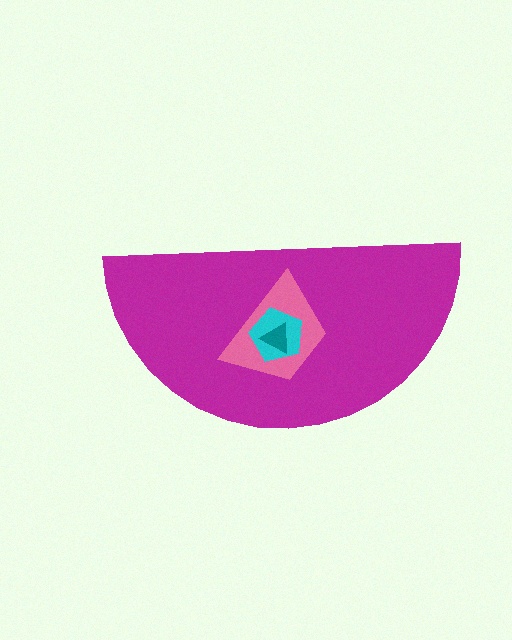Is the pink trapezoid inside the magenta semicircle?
Yes.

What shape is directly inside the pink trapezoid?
The cyan pentagon.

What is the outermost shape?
The magenta semicircle.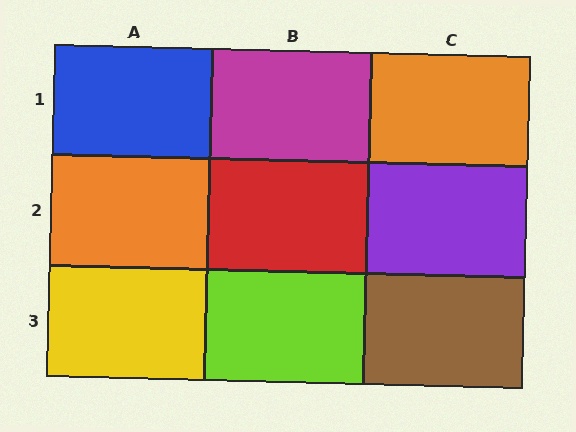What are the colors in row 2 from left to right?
Orange, red, purple.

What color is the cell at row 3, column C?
Brown.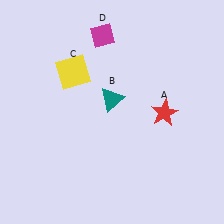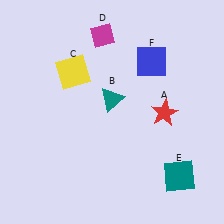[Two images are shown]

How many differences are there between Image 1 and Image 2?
There are 2 differences between the two images.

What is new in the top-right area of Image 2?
A blue square (F) was added in the top-right area of Image 2.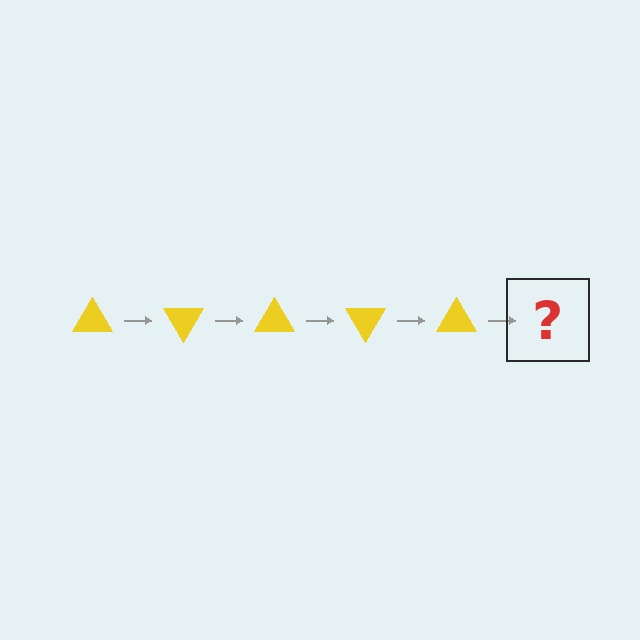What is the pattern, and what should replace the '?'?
The pattern is that the triangle rotates 60 degrees each step. The '?' should be a yellow triangle rotated 300 degrees.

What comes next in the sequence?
The next element should be a yellow triangle rotated 300 degrees.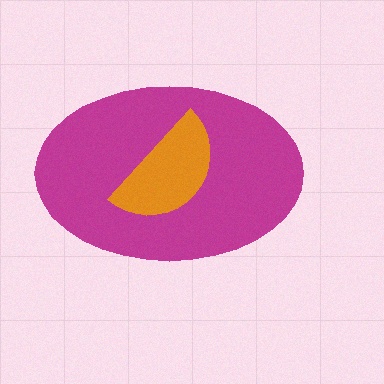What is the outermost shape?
The magenta ellipse.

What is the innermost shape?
The orange semicircle.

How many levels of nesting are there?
2.